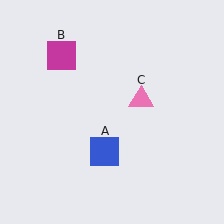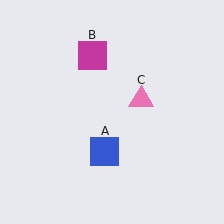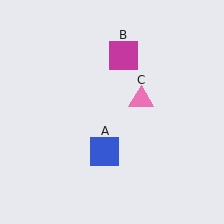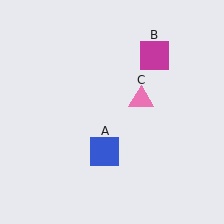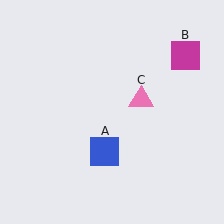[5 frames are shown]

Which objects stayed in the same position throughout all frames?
Blue square (object A) and pink triangle (object C) remained stationary.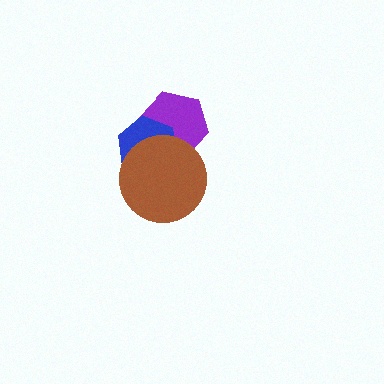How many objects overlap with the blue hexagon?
2 objects overlap with the blue hexagon.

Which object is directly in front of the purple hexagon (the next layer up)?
The blue hexagon is directly in front of the purple hexagon.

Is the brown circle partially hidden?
No, no other shape covers it.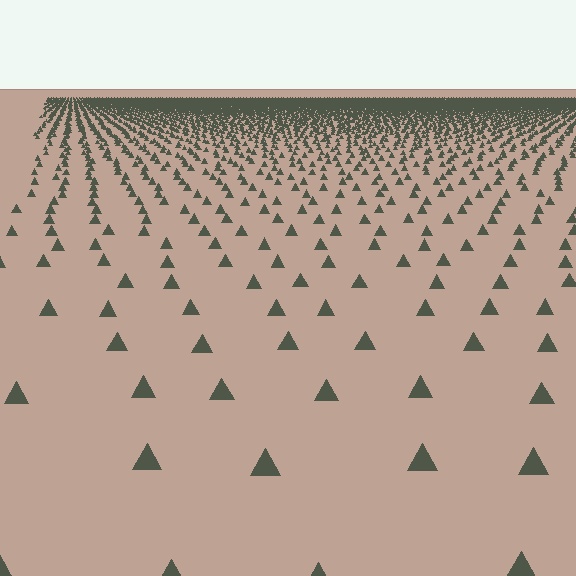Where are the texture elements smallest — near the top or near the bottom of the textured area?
Near the top.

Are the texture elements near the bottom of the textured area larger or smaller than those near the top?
Larger. Near the bottom, elements are closer to the viewer and appear at a bigger on-screen size.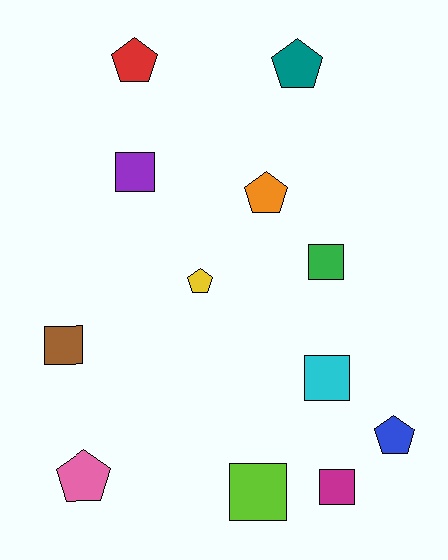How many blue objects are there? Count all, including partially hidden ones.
There is 1 blue object.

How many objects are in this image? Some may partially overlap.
There are 12 objects.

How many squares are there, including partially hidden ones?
There are 6 squares.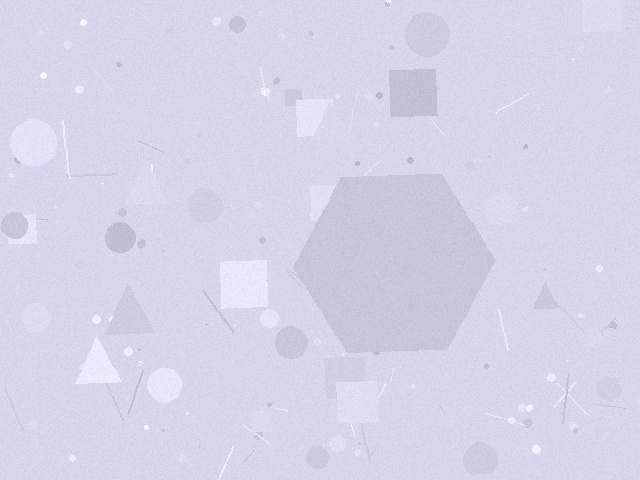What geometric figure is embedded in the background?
A hexagon is embedded in the background.